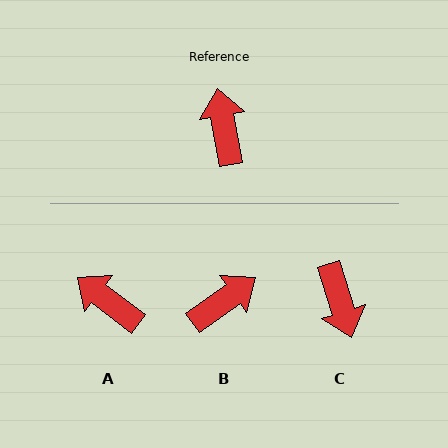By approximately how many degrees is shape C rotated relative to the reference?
Approximately 173 degrees clockwise.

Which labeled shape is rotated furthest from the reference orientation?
C, about 173 degrees away.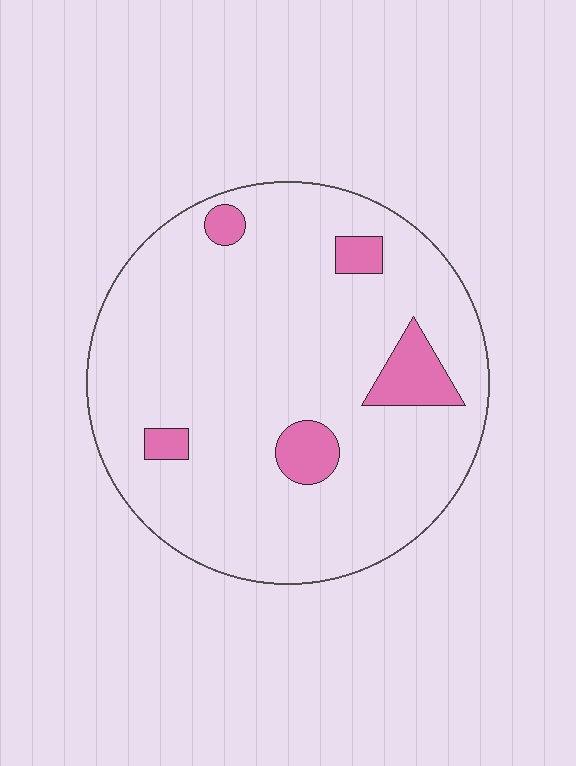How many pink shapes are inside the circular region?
5.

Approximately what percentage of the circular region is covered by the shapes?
Approximately 10%.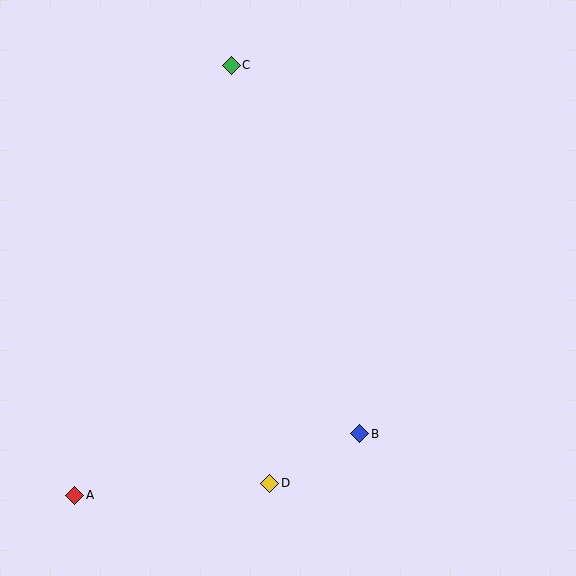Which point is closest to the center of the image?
Point B at (360, 434) is closest to the center.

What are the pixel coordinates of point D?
Point D is at (270, 483).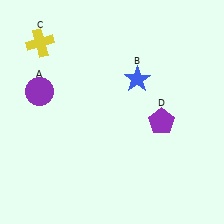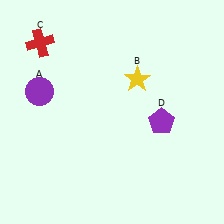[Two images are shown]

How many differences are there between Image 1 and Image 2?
There are 2 differences between the two images.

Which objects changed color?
B changed from blue to yellow. C changed from yellow to red.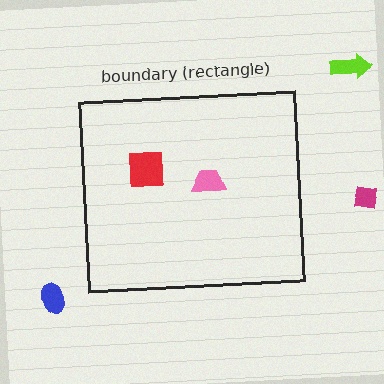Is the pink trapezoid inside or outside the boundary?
Inside.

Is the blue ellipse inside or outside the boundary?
Outside.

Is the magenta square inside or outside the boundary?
Outside.